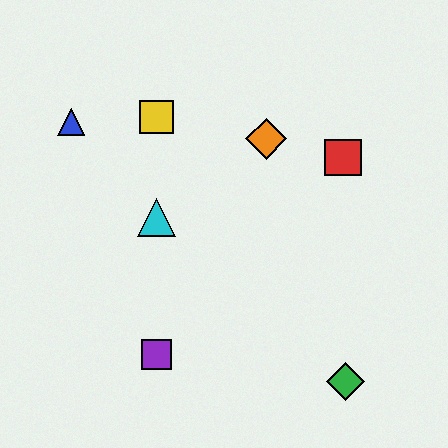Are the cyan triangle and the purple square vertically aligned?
Yes, both are at x≈157.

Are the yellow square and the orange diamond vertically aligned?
No, the yellow square is at x≈157 and the orange diamond is at x≈266.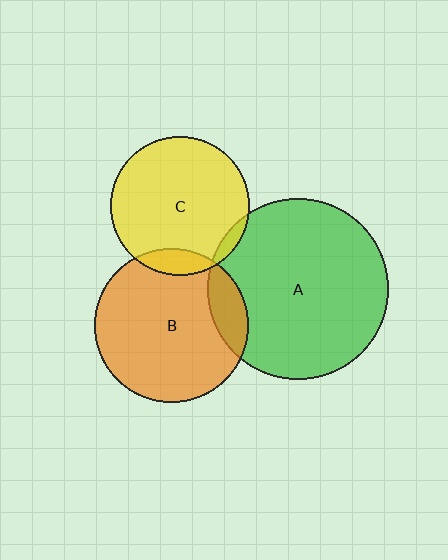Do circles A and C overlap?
Yes.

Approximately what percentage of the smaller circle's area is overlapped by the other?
Approximately 5%.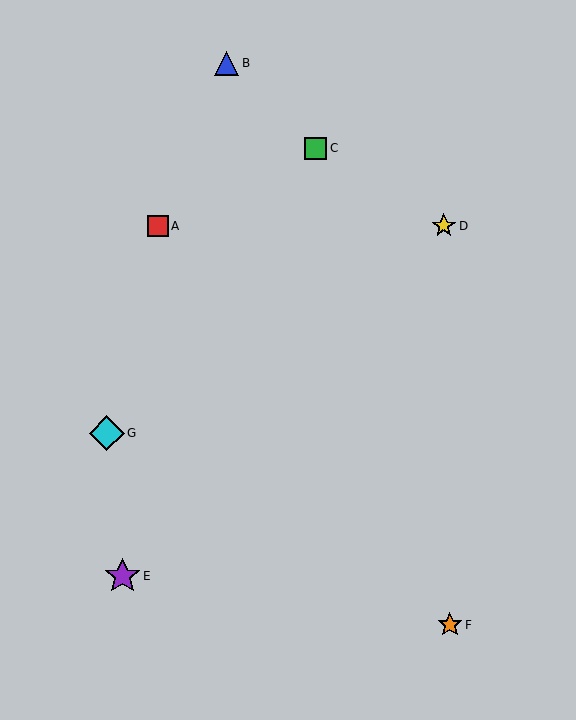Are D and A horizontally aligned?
Yes, both are at y≈226.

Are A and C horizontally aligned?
No, A is at y≈226 and C is at y≈148.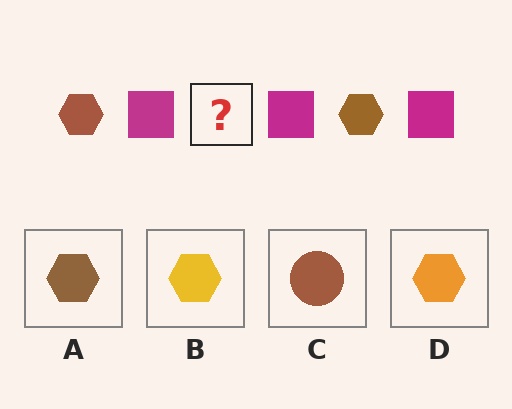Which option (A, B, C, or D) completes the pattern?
A.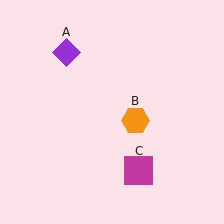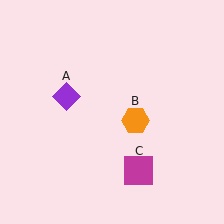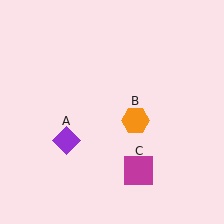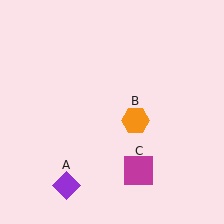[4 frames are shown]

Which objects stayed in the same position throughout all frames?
Orange hexagon (object B) and magenta square (object C) remained stationary.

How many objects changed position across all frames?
1 object changed position: purple diamond (object A).